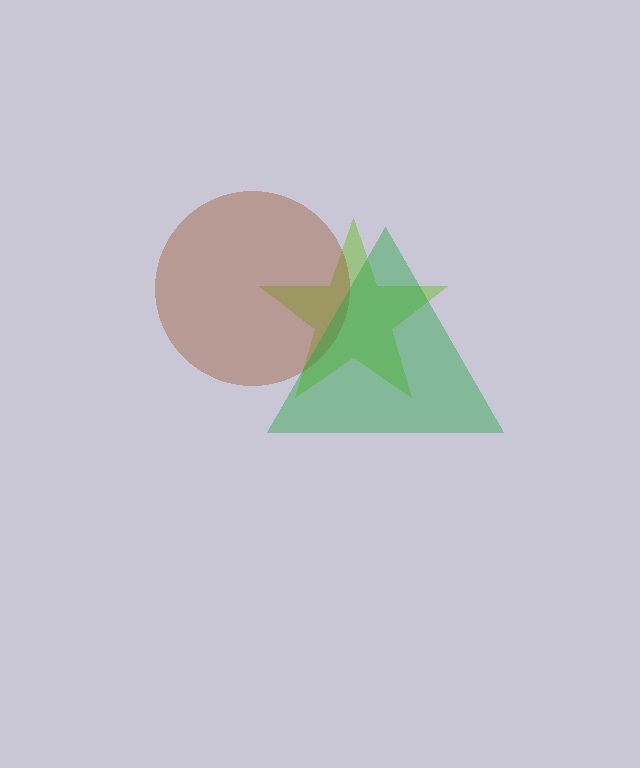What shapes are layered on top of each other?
The layered shapes are: a lime star, a brown circle, a green triangle.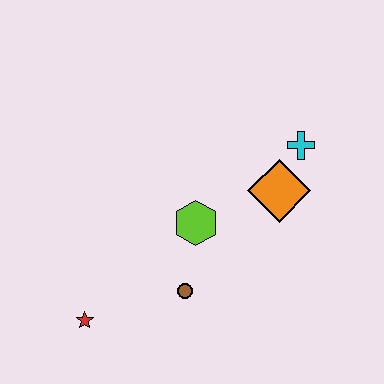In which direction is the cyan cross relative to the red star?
The cyan cross is to the right of the red star.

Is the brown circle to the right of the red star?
Yes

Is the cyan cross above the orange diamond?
Yes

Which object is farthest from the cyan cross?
The red star is farthest from the cyan cross.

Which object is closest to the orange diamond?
The cyan cross is closest to the orange diamond.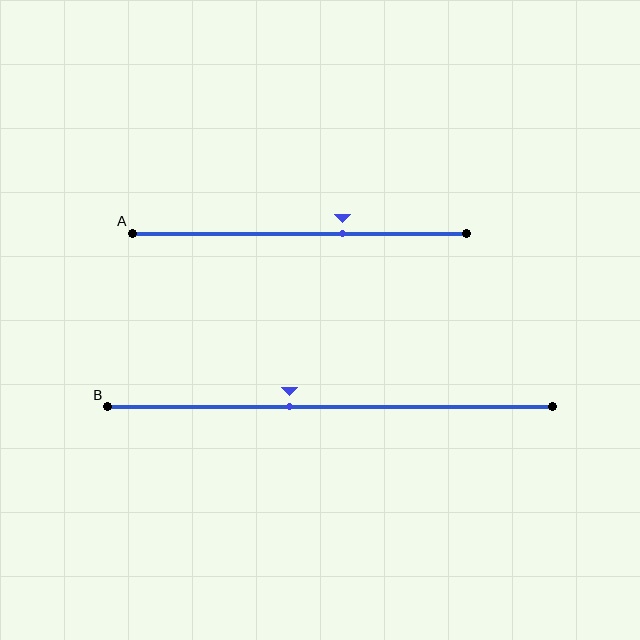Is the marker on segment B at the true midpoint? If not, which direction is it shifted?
No, the marker on segment B is shifted to the left by about 9% of the segment length.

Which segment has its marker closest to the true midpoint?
Segment B has its marker closest to the true midpoint.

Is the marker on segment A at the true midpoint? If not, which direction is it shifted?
No, the marker on segment A is shifted to the right by about 13% of the segment length.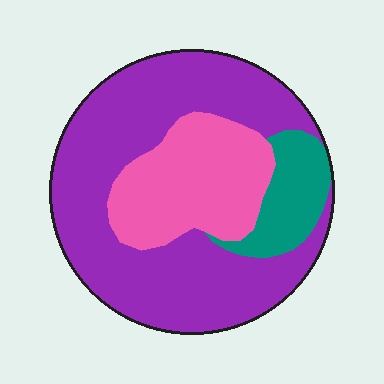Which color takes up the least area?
Teal, at roughly 10%.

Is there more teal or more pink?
Pink.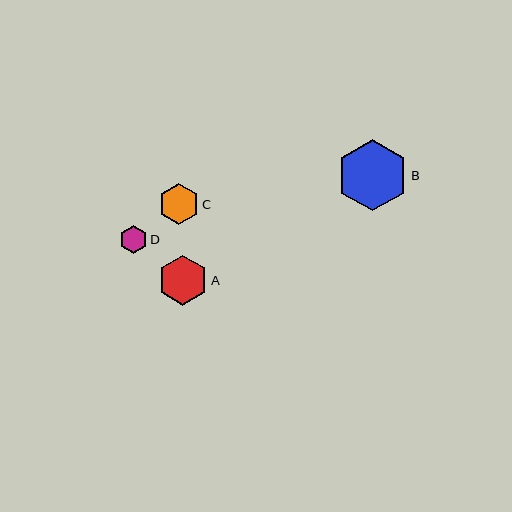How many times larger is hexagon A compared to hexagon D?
Hexagon A is approximately 1.8 times the size of hexagon D.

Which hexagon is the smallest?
Hexagon D is the smallest with a size of approximately 28 pixels.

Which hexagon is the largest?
Hexagon B is the largest with a size of approximately 72 pixels.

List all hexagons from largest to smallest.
From largest to smallest: B, A, C, D.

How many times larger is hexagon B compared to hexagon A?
Hexagon B is approximately 1.4 times the size of hexagon A.